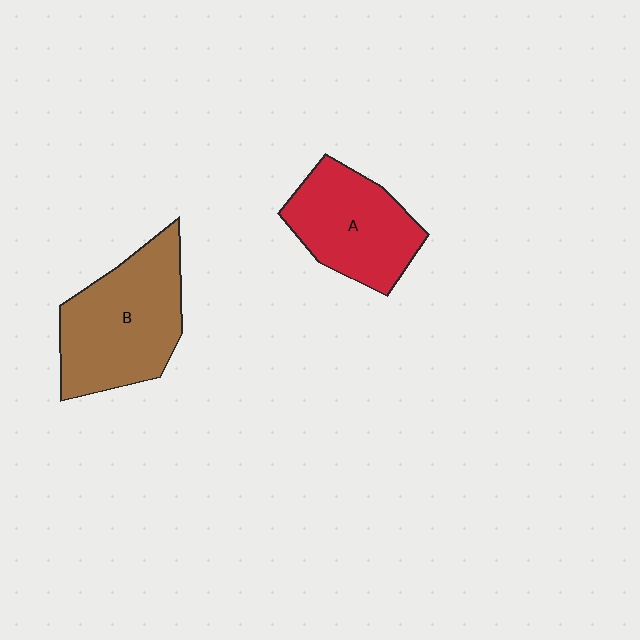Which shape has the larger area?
Shape B (brown).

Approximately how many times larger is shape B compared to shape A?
Approximately 1.2 times.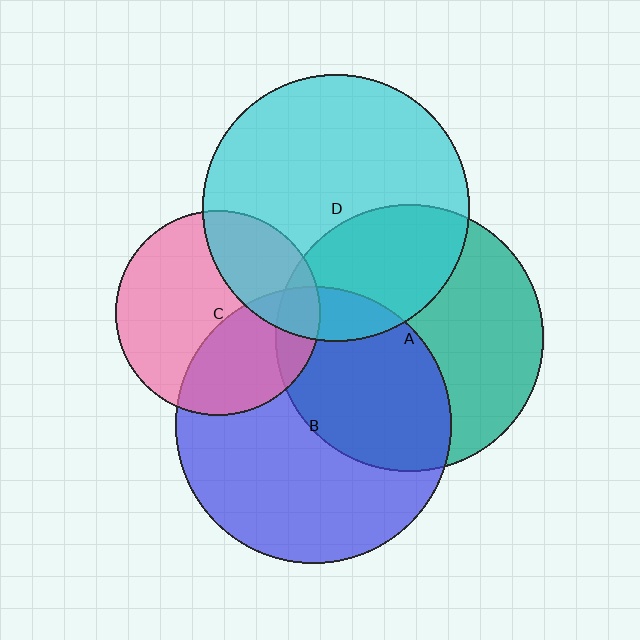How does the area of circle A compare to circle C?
Approximately 1.7 times.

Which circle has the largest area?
Circle B (blue).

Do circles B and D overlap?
Yes.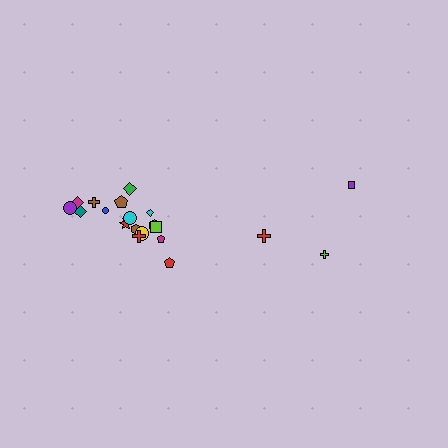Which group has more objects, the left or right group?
The left group.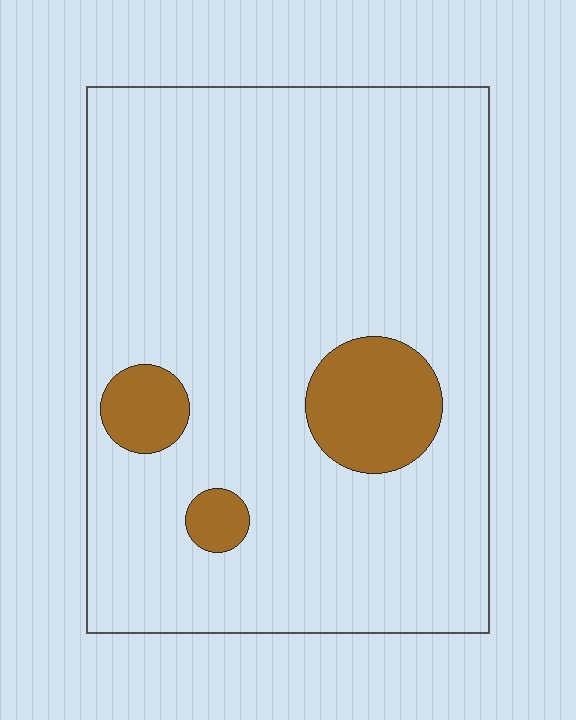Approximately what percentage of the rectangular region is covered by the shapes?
Approximately 10%.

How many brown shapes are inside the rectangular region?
3.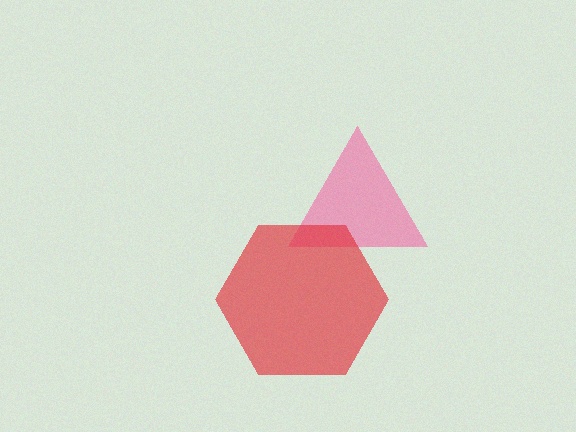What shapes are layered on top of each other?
The layered shapes are: a pink triangle, a red hexagon.